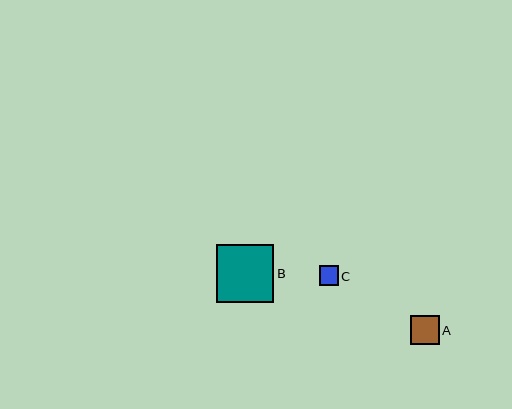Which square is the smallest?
Square C is the smallest with a size of approximately 19 pixels.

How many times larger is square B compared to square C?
Square B is approximately 3.0 times the size of square C.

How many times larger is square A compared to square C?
Square A is approximately 1.5 times the size of square C.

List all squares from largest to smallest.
From largest to smallest: B, A, C.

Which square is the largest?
Square B is the largest with a size of approximately 58 pixels.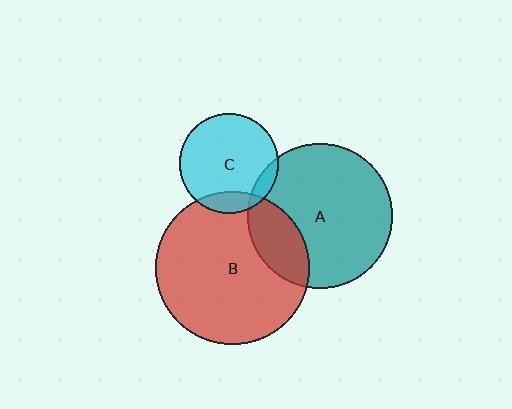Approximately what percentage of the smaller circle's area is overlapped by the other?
Approximately 15%.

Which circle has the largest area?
Circle B (red).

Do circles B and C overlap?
Yes.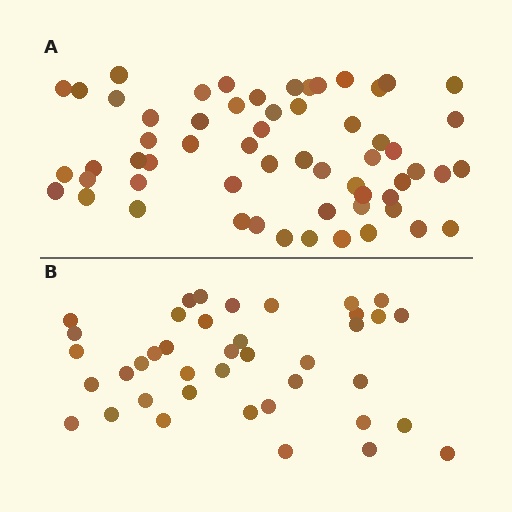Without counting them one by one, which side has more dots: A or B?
Region A (the top region) has more dots.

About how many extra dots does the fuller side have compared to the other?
Region A has approximately 20 more dots than region B.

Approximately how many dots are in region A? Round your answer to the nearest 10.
About 60 dots. (The exact count is 59, which rounds to 60.)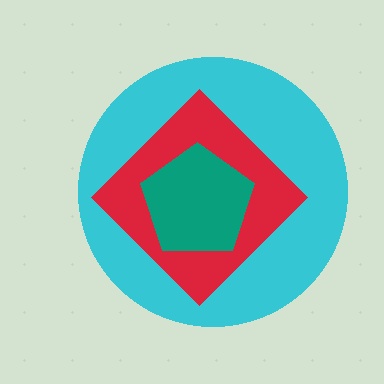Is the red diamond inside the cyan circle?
Yes.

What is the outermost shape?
The cyan circle.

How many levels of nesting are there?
3.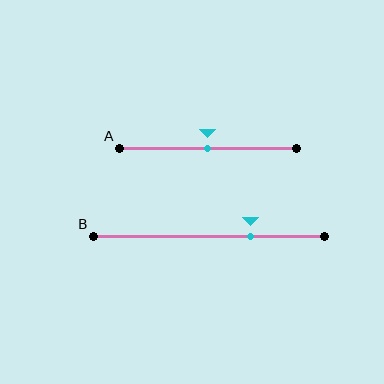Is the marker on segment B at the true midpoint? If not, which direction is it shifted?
No, the marker on segment B is shifted to the right by about 18% of the segment length.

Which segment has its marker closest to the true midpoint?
Segment A has its marker closest to the true midpoint.